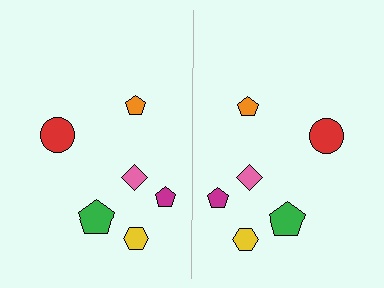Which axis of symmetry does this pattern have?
The pattern has a vertical axis of symmetry running through the center of the image.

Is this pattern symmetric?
Yes, this pattern has bilateral (reflection) symmetry.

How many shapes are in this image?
There are 12 shapes in this image.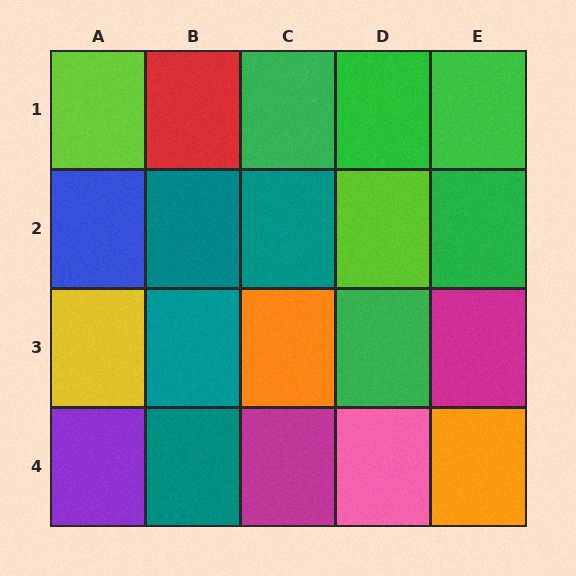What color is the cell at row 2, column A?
Blue.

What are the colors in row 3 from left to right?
Yellow, teal, orange, green, magenta.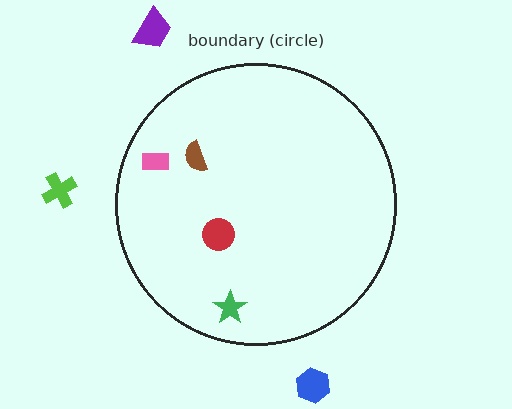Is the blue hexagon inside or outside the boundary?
Outside.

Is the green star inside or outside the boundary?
Inside.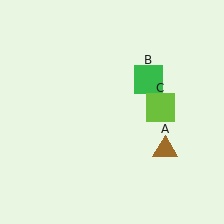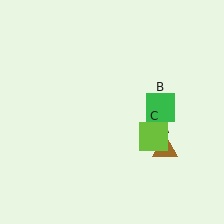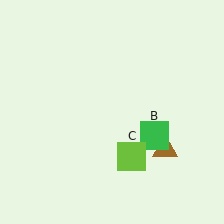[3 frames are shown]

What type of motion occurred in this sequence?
The green square (object B), lime square (object C) rotated clockwise around the center of the scene.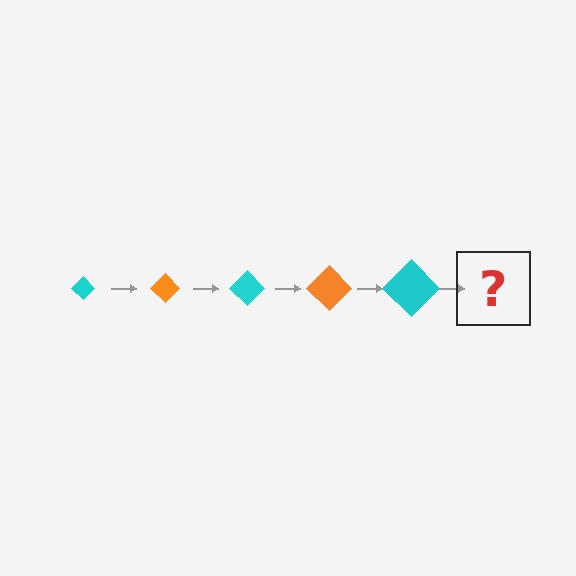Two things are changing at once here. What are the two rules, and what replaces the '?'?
The two rules are that the diamond grows larger each step and the color cycles through cyan and orange. The '?' should be an orange diamond, larger than the previous one.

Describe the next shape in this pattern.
It should be an orange diamond, larger than the previous one.